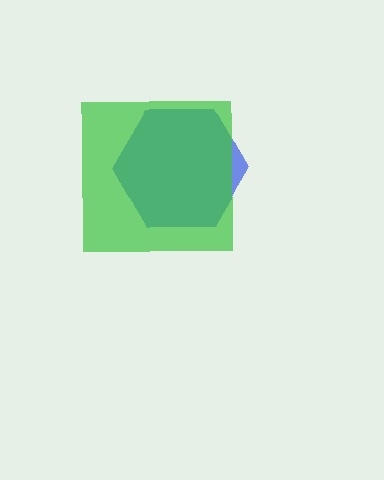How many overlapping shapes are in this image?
There are 2 overlapping shapes in the image.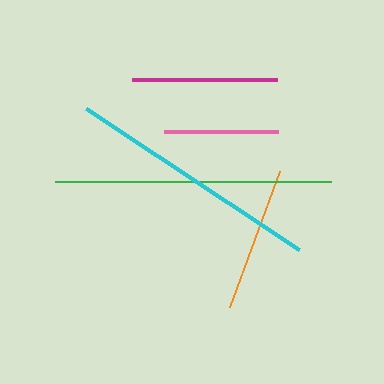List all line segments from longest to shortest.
From longest to shortest: green, cyan, magenta, orange, pink.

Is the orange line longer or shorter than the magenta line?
The magenta line is longer than the orange line.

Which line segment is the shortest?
The pink line is the shortest at approximately 114 pixels.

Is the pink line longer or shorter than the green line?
The green line is longer than the pink line.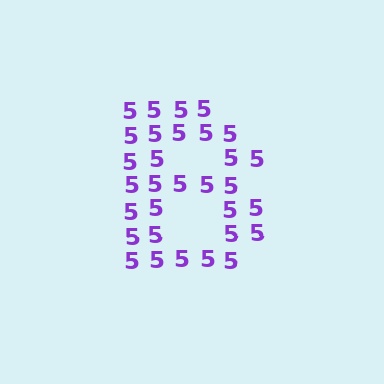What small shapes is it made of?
It is made of small digit 5's.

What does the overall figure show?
The overall figure shows the letter B.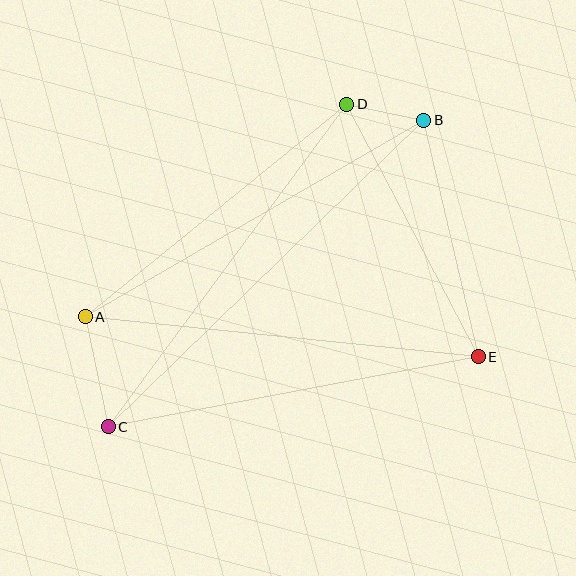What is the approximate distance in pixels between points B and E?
The distance between B and E is approximately 243 pixels.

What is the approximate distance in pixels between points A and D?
The distance between A and D is approximately 337 pixels.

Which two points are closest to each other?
Points B and D are closest to each other.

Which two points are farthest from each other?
Points B and C are farthest from each other.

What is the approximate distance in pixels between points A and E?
The distance between A and E is approximately 395 pixels.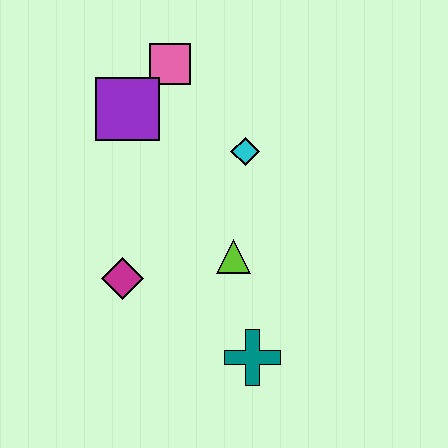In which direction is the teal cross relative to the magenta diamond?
The teal cross is to the right of the magenta diamond.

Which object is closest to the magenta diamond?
The lime triangle is closest to the magenta diamond.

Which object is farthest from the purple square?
The teal cross is farthest from the purple square.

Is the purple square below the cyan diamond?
No